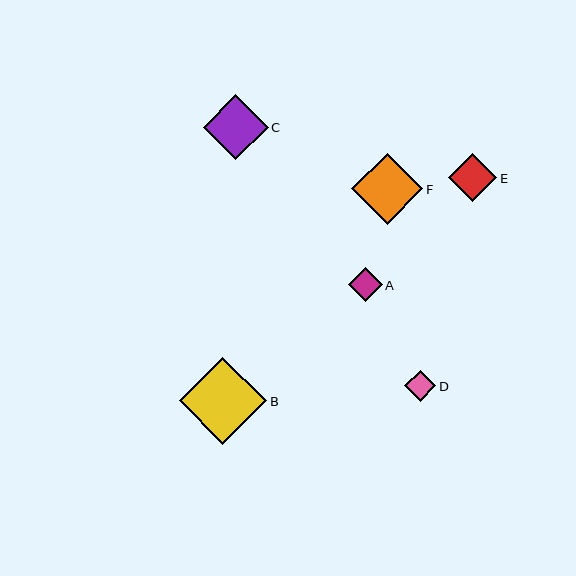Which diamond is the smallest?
Diamond D is the smallest with a size of approximately 31 pixels.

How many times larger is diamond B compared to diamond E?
Diamond B is approximately 1.8 times the size of diamond E.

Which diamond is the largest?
Diamond B is the largest with a size of approximately 87 pixels.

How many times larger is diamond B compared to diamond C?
Diamond B is approximately 1.3 times the size of diamond C.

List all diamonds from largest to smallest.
From largest to smallest: B, F, C, E, A, D.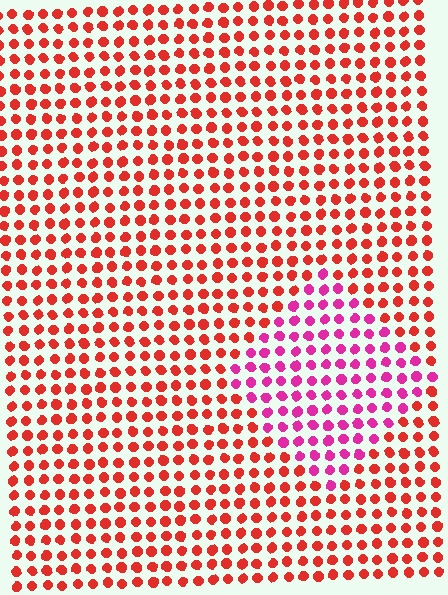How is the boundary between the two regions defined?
The boundary is defined purely by a slight shift in hue (about 42 degrees). Spacing, size, and orientation are identical on both sides.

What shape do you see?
I see a diamond.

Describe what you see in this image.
The image is filled with small red elements in a uniform arrangement. A diamond-shaped region is visible where the elements are tinted to a slightly different hue, forming a subtle color boundary.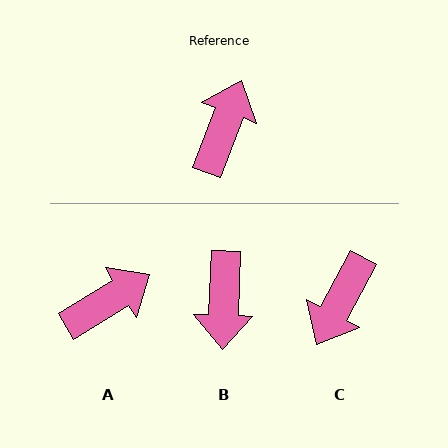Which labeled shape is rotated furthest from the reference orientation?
C, about 173 degrees away.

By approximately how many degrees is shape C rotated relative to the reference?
Approximately 173 degrees counter-clockwise.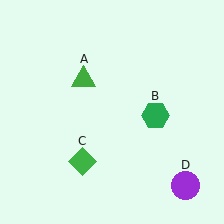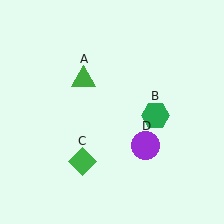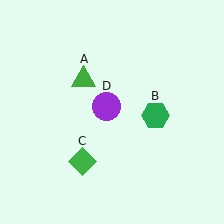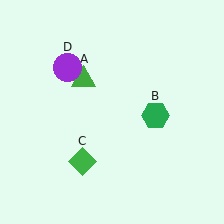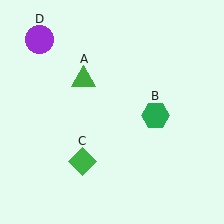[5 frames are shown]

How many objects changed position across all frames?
1 object changed position: purple circle (object D).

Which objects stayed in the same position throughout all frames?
Green triangle (object A) and green hexagon (object B) and green diamond (object C) remained stationary.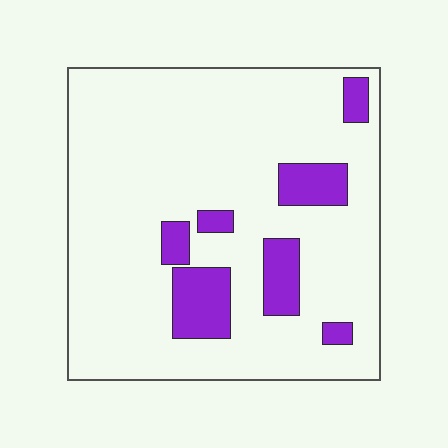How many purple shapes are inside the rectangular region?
7.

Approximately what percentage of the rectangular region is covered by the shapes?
Approximately 15%.